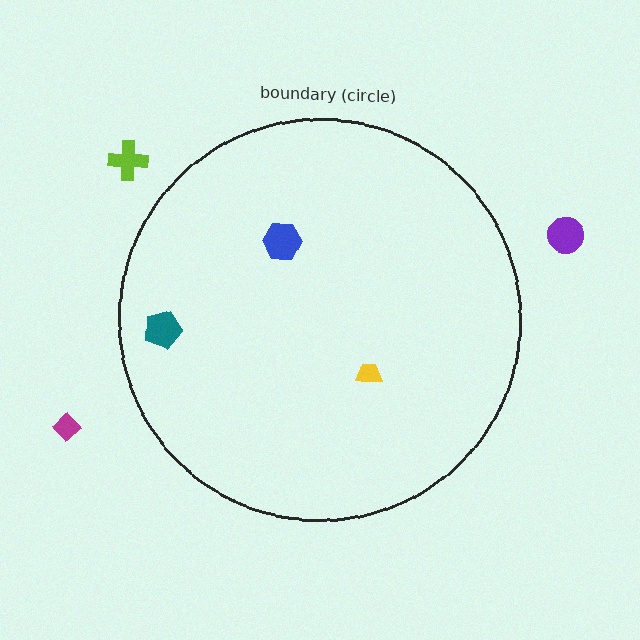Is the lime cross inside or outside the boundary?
Outside.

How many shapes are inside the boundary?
3 inside, 3 outside.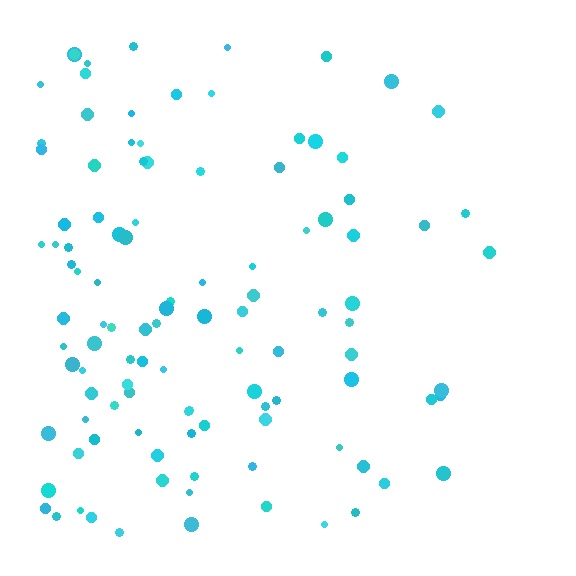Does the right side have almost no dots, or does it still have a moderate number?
Still a moderate number, just noticeably fewer than the left.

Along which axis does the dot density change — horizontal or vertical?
Horizontal.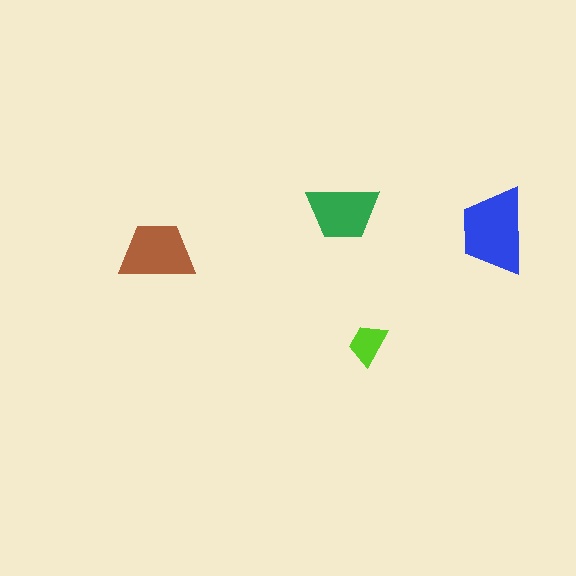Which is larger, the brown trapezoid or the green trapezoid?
The brown one.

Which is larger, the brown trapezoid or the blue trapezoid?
The blue one.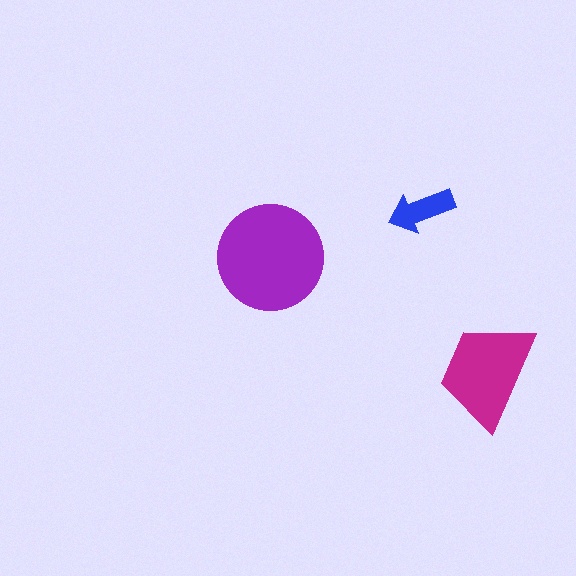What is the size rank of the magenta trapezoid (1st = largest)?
2nd.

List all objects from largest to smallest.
The purple circle, the magenta trapezoid, the blue arrow.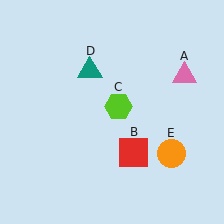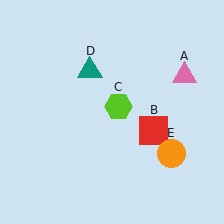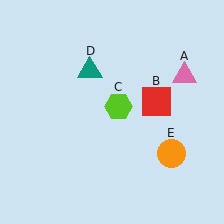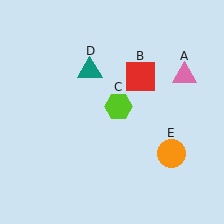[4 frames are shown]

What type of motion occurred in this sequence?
The red square (object B) rotated counterclockwise around the center of the scene.